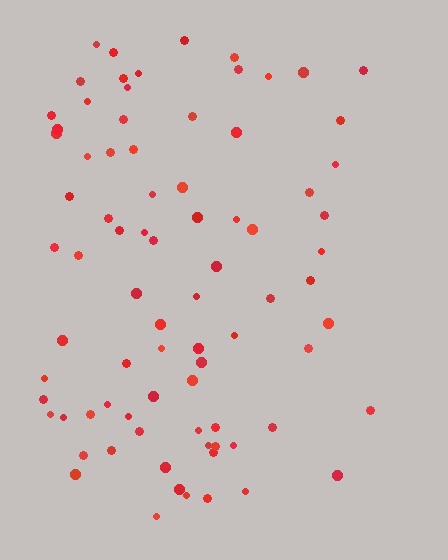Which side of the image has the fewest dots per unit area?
The right.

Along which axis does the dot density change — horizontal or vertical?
Horizontal.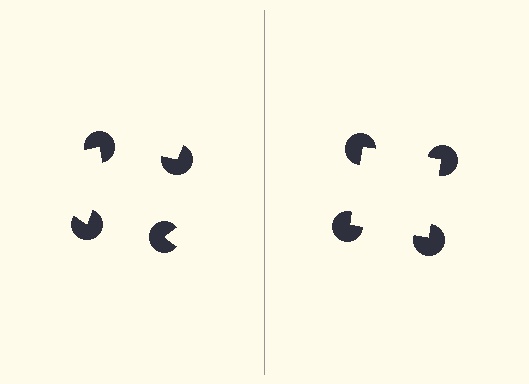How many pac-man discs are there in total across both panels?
8 — 4 on each side.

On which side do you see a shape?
An illusory square appears on the right side. On the left side the wedge cuts are rotated, so no coherent shape forms.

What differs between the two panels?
The pac-man discs are positioned identically on both sides; only the wedge orientations differ. On the right they align to a square; on the left they are misaligned.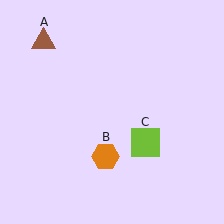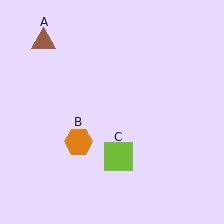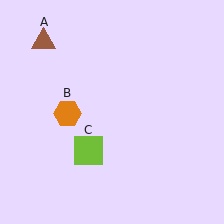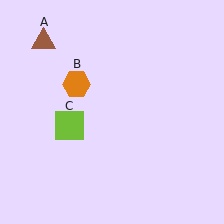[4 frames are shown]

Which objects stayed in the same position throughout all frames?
Brown triangle (object A) remained stationary.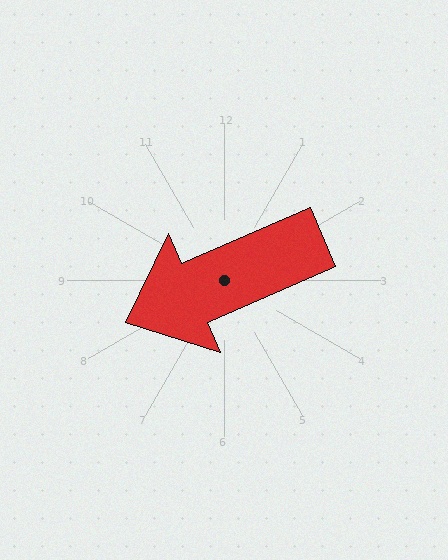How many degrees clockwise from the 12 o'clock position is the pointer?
Approximately 247 degrees.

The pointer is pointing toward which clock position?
Roughly 8 o'clock.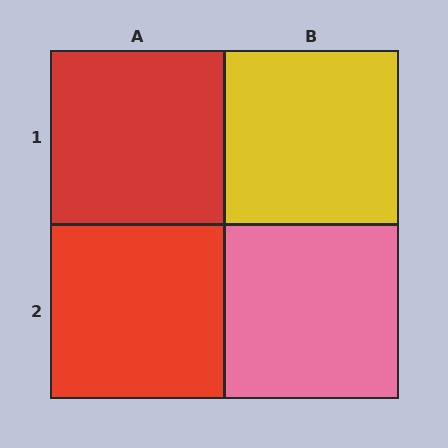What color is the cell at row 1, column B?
Yellow.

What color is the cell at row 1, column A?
Red.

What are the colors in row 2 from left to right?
Red, pink.